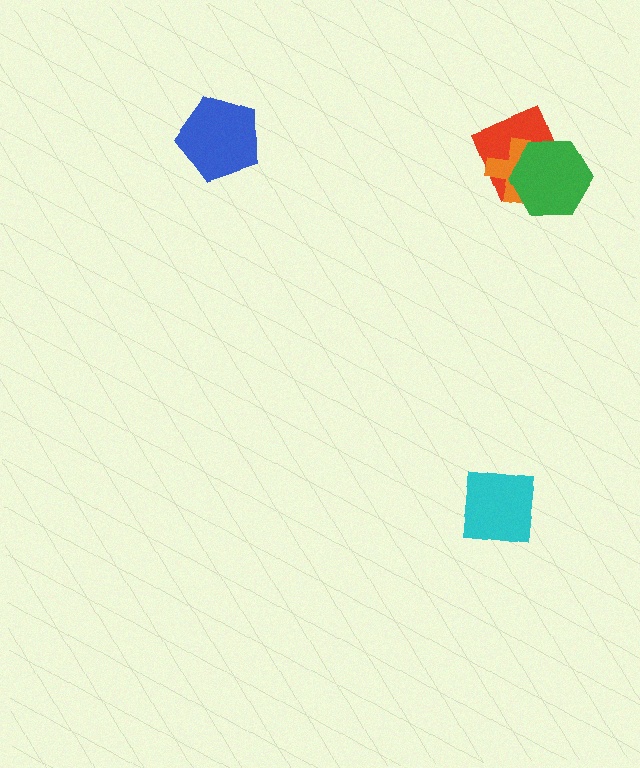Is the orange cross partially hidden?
Yes, it is partially covered by another shape.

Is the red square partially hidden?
Yes, it is partially covered by another shape.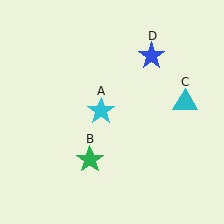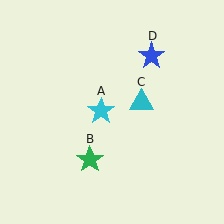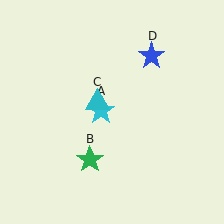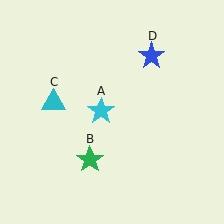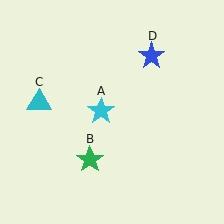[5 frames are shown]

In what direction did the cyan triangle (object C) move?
The cyan triangle (object C) moved left.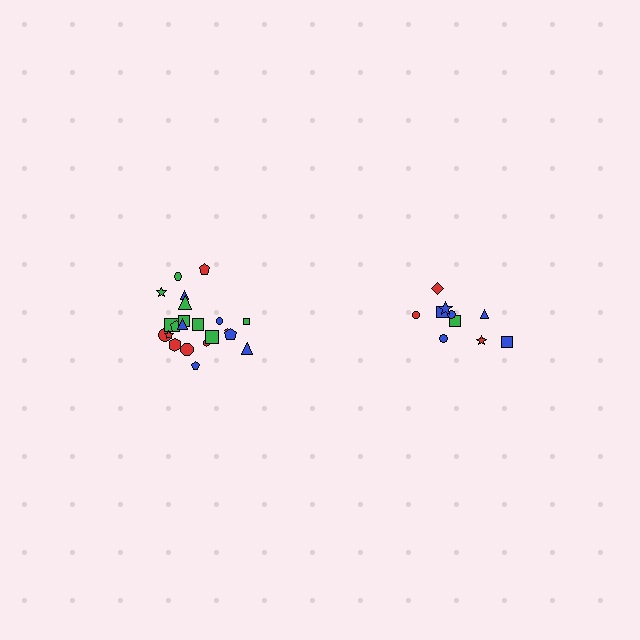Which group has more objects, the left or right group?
The left group.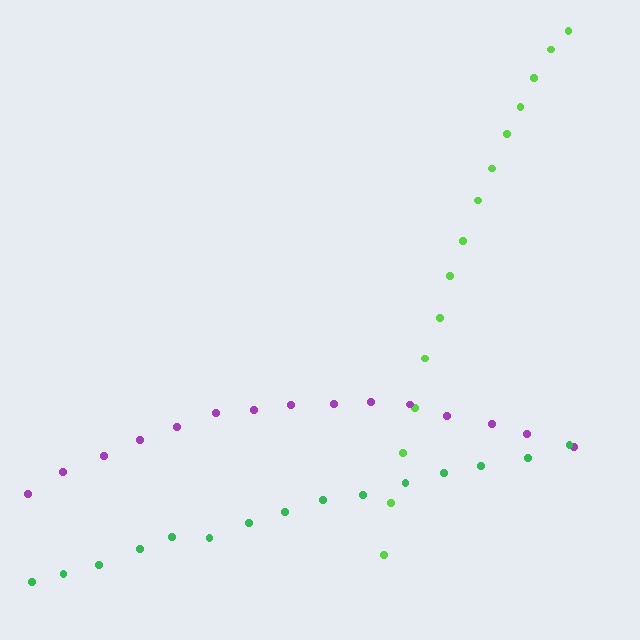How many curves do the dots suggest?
There are 3 distinct paths.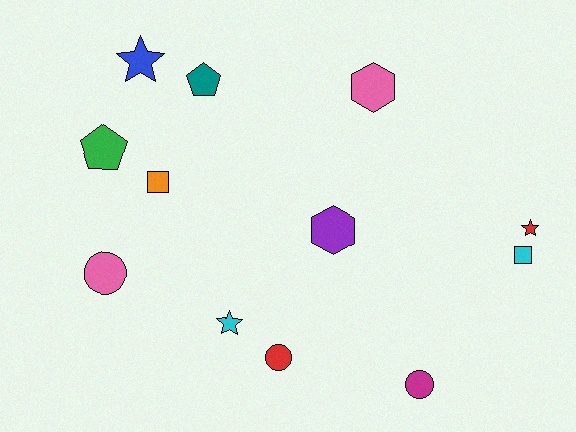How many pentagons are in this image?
There are 2 pentagons.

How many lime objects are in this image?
There are no lime objects.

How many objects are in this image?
There are 12 objects.